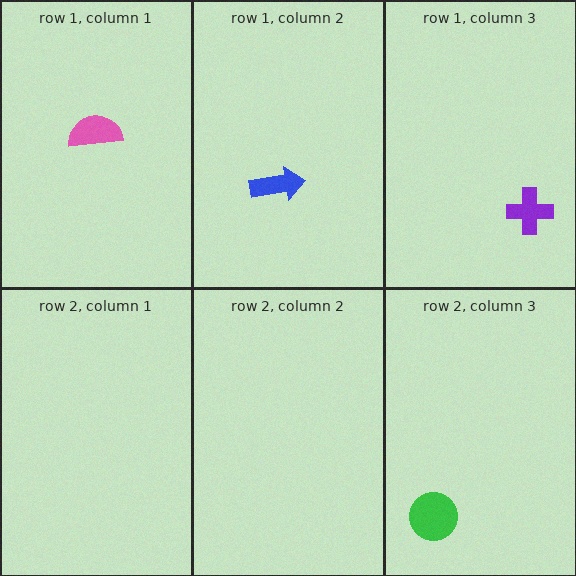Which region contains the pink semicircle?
The row 1, column 1 region.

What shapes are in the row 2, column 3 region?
The green circle.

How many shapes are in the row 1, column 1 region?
1.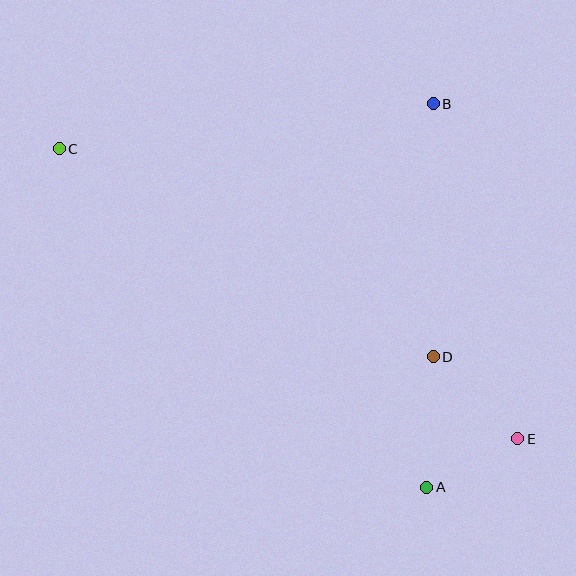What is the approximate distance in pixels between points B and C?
The distance between B and C is approximately 377 pixels.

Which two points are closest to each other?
Points A and E are closest to each other.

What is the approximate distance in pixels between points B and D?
The distance between B and D is approximately 253 pixels.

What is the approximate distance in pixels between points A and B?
The distance between A and B is approximately 383 pixels.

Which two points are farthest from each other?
Points C and E are farthest from each other.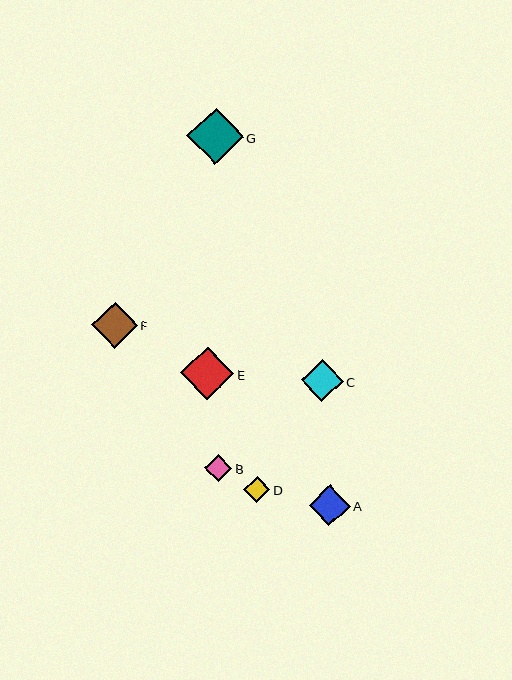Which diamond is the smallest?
Diamond D is the smallest with a size of approximately 26 pixels.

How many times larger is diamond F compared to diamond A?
Diamond F is approximately 1.1 times the size of diamond A.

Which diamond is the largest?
Diamond G is the largest with a size of approximately 57 pixels.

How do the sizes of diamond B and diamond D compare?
Diamond B and diamond D are approximately the same size.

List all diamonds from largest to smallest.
From largest to smallest: G, E, F, C, A, B, D.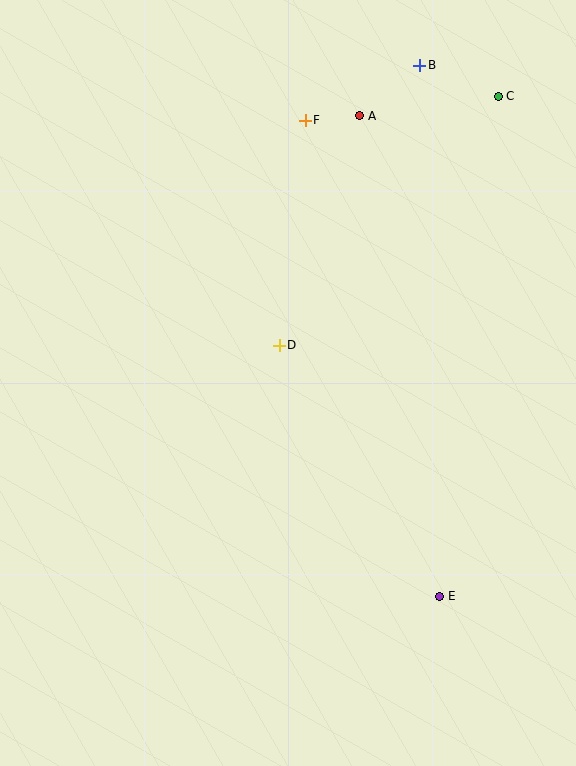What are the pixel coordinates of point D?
Point D is at (279, 345).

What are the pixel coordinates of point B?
Point B is at (420, 65).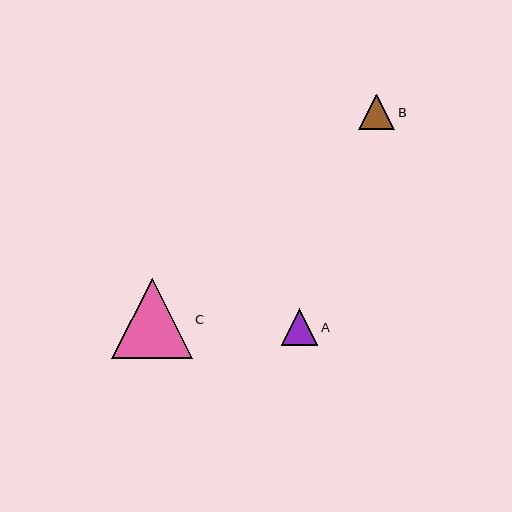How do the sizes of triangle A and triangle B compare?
Triangle A and triangle B are approximately the same size.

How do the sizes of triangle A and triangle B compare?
Triangle A and triangle B are approximately the same size.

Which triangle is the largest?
Triangle C is the largest with a size of approximately 80 pixels.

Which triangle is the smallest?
Triangle B is the smallest with a size of approximately 36 pixels.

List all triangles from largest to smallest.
From largest to smallest: C, A, B.